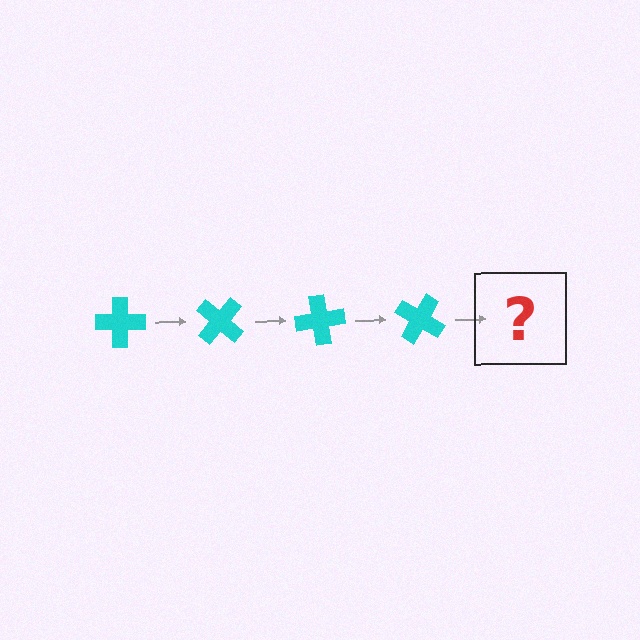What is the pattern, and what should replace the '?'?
The pattern is that the cross rotates 40 degrees each step. The '?' should be a cyan cross rotated 160 degrees.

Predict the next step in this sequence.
The next step is a cyan cross rotated 160 degrees.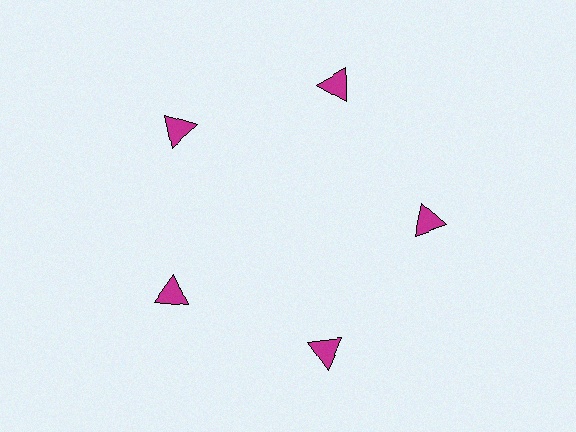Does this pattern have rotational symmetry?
Yes, this pattern has 5-fold rotational symmetry. It looks the same after rotating 72 degrees around the center.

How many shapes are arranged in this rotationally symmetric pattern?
There are 5 shapes, arranged in 5 groups of 1.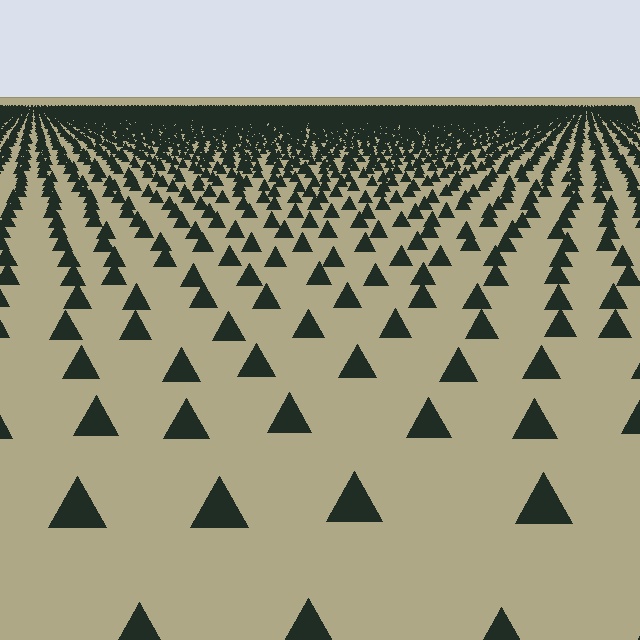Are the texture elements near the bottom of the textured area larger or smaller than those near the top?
Larger. Near the bottom, elements are closer to the viewer and appear at a bigger on-screen size.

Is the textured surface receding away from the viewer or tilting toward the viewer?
The surface is receding away from the viewer. Texture elements get smaller and denser toward the top.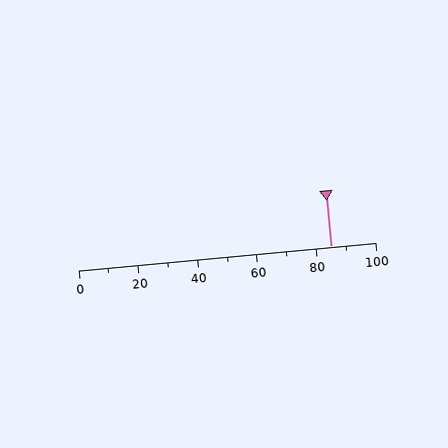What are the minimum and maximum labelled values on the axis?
The axis runs from 0 to 100.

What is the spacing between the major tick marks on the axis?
The major ticks are spaced 20 apart.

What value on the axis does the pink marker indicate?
The marker indicates approximately 85.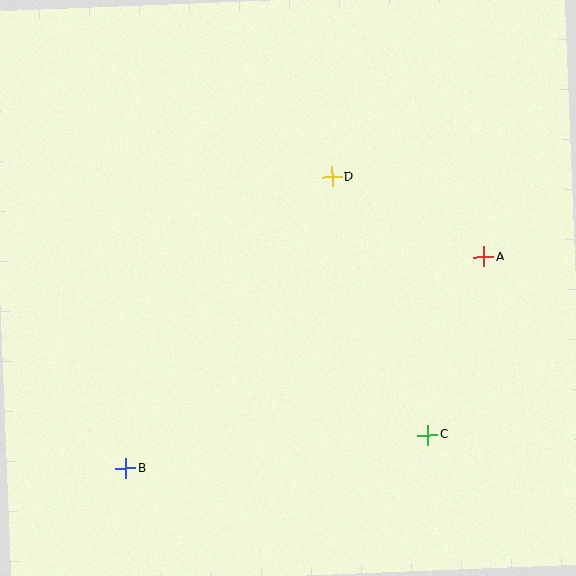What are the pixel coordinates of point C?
Point C is at (428, 435).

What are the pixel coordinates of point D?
Point D is at (332, 177).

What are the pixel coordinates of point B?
Point B is at (126, 468).